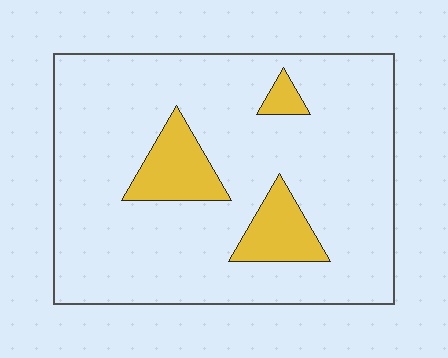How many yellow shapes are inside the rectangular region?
3.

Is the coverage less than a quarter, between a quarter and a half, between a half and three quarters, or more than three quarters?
Less than a quarter.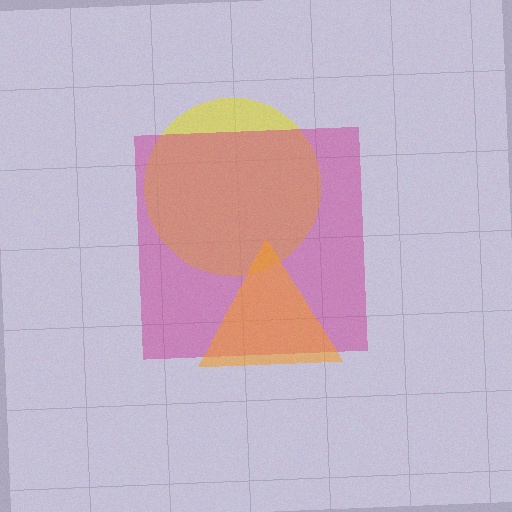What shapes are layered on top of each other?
The layered shapes are: a yellow circle, a magenta square, an orange triangle.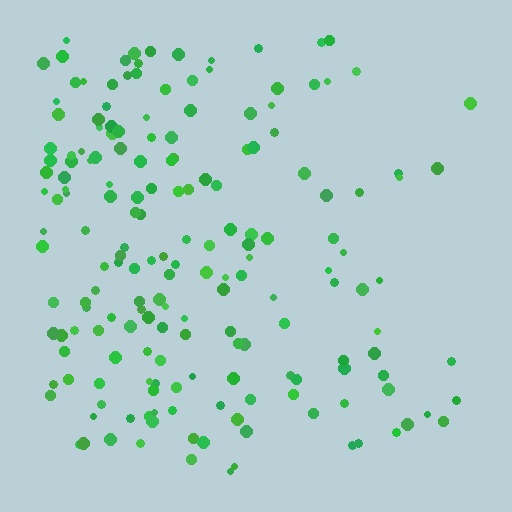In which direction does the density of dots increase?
From right to left, with the left side densest.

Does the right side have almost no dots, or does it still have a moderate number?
Still a moderate number, just noticeably fewer than the left.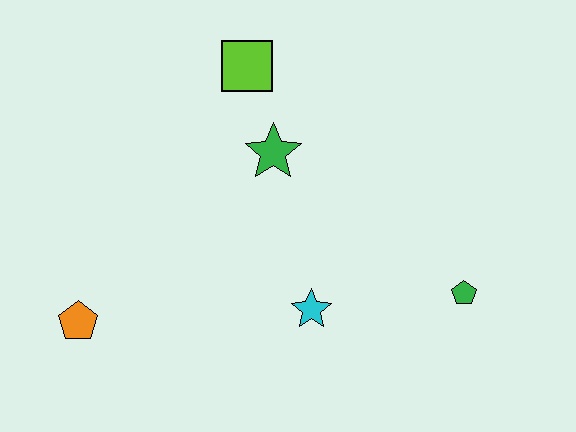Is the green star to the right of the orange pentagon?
Yes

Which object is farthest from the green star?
The orange pentagon is farthest from the green star.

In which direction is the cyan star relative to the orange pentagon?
The cyan star is to the right of the orange pentagon.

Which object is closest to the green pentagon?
The cyan star is closest to the green pentagon.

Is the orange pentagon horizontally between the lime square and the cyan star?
No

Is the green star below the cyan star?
No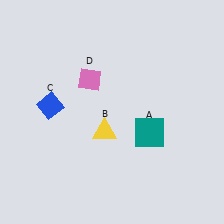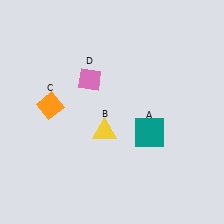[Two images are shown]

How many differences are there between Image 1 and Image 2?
There is 1 difference between the two images.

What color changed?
The diamond (C) changed from blue in Image 1 to orange in Image 2.